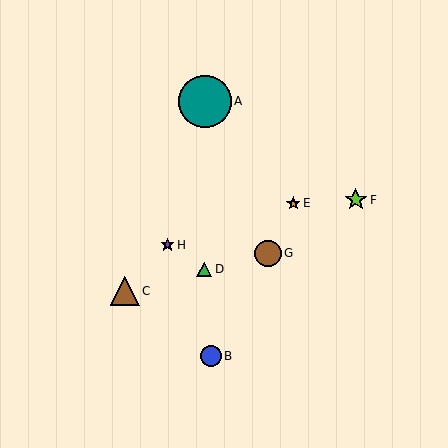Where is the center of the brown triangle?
The center of the brown triangle is at (125, 291).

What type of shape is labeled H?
Shape H is a purple star.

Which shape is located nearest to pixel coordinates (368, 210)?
The lime star (labeled F) at (356, 200) is nearest to that location.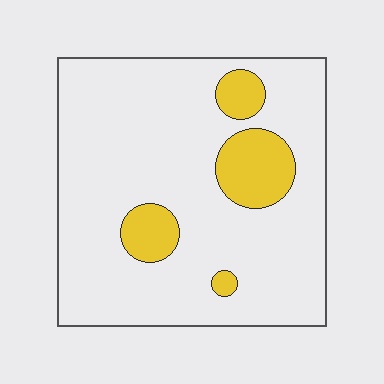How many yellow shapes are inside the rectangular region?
4.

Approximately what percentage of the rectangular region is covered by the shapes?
Approximately 15%.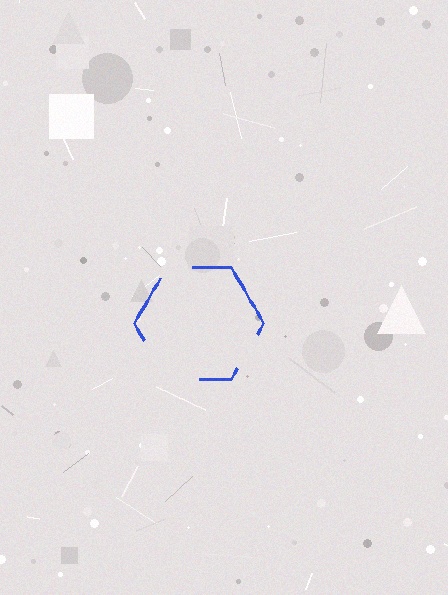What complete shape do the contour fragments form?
The contour fragments form a hexagon.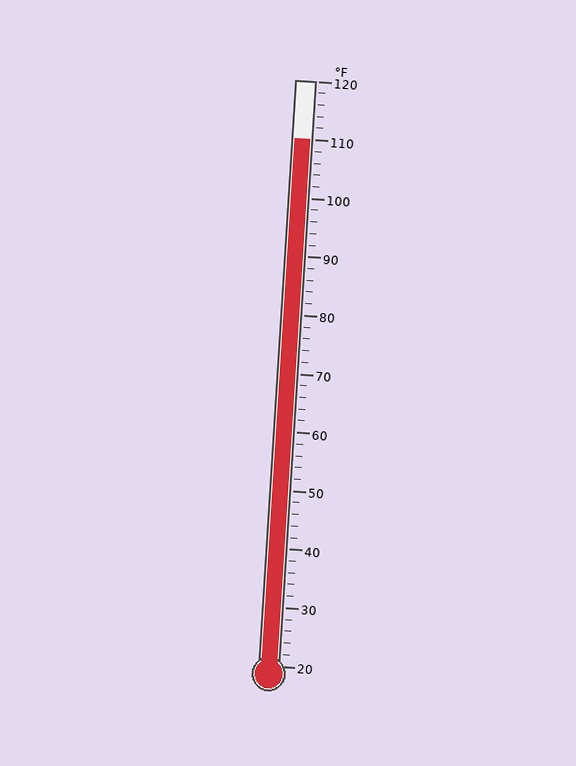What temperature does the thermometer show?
The thermometer shows approximately 110°F.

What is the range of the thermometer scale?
The thermometer scale ranges from 20°F to 120°F.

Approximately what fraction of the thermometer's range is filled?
The thermometer is filled to approximately 90% of its range.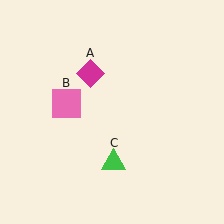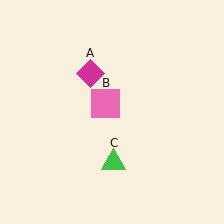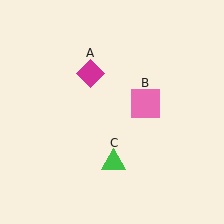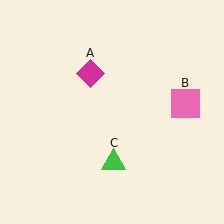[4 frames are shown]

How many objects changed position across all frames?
1 object changed position: pink square (object B).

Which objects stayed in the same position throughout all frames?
Magenta diamond (object A) and green triangle (object C) remained stationary.